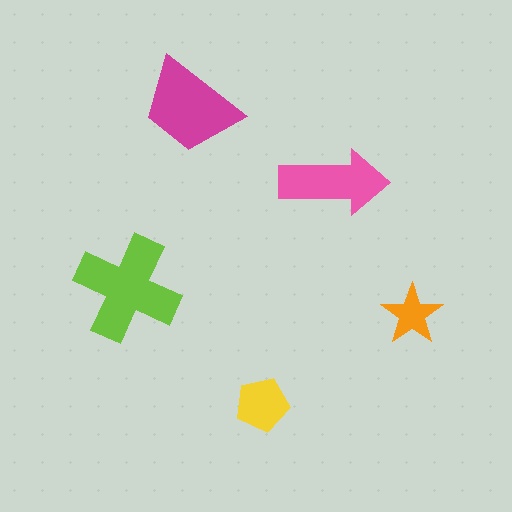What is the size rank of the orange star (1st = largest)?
5th.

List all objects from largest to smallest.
The lime cross, the magenta trapezoid, the pink arrow, the yellow pentagon, the orange star.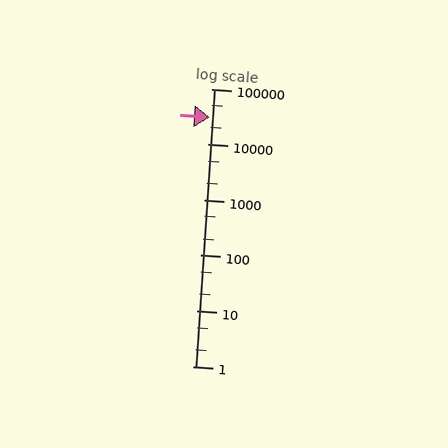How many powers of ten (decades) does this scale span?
The scale spans 5 decades, from 1 to 100000.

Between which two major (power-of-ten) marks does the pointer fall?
The pointer is between 10000 and 100000.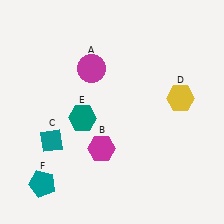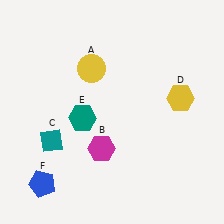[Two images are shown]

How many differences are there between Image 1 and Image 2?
There are 2 differences between the two images.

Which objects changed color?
A changed from magenta to yellow. F changed from teal to blue.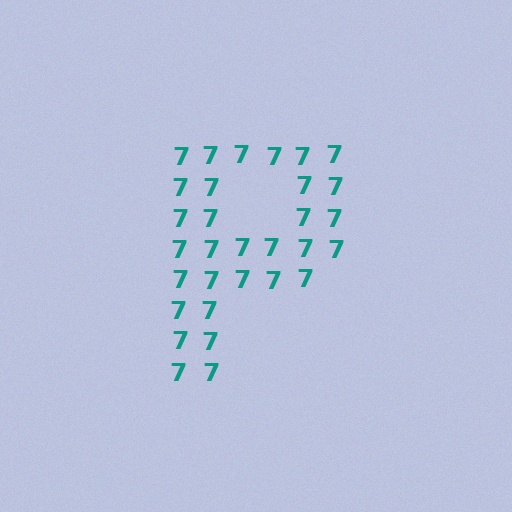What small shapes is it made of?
It is made of small digit 7's.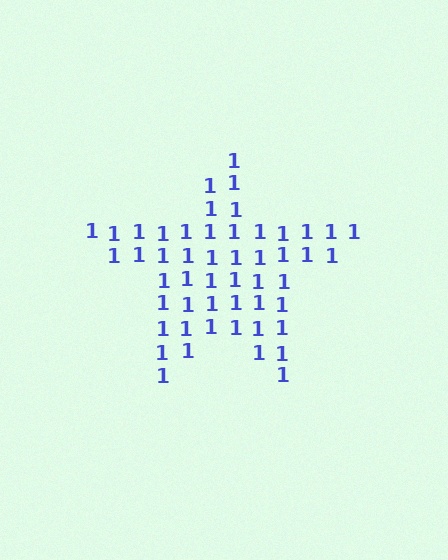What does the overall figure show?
The overall figure shows a star.